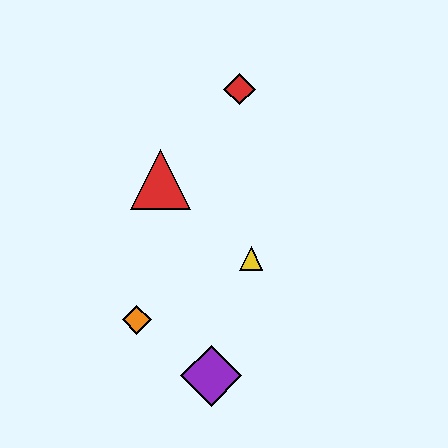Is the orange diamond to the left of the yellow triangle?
Yes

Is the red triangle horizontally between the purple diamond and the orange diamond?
Yes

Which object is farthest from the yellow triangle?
The red diamond is farthest from the yellow triangle.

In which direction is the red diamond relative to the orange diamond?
The red diamond is above the orange diamond.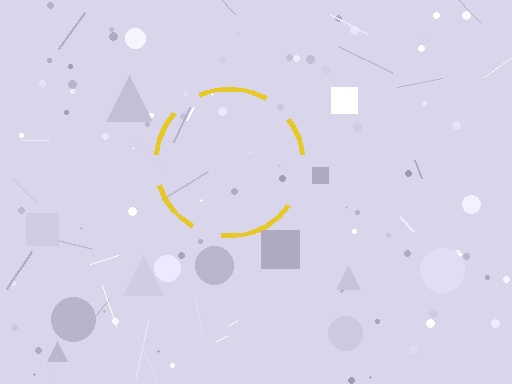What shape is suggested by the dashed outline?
The dashed outline suggests a circle.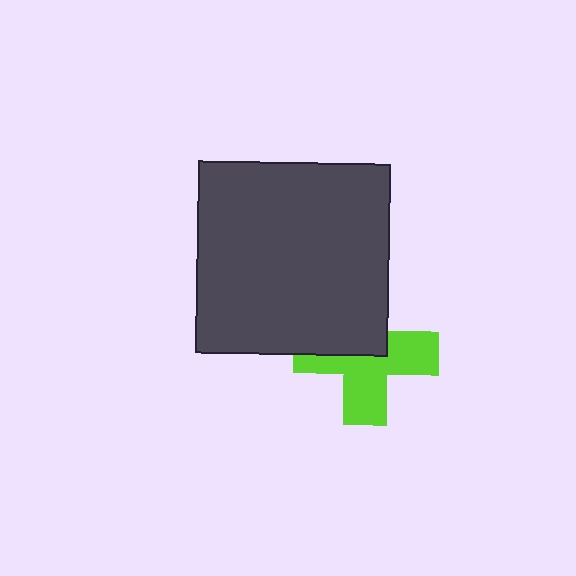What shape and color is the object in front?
The object in front is a dark gray square.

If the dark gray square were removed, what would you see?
You would see the complete lime cross.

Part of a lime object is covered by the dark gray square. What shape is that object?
It is a cross.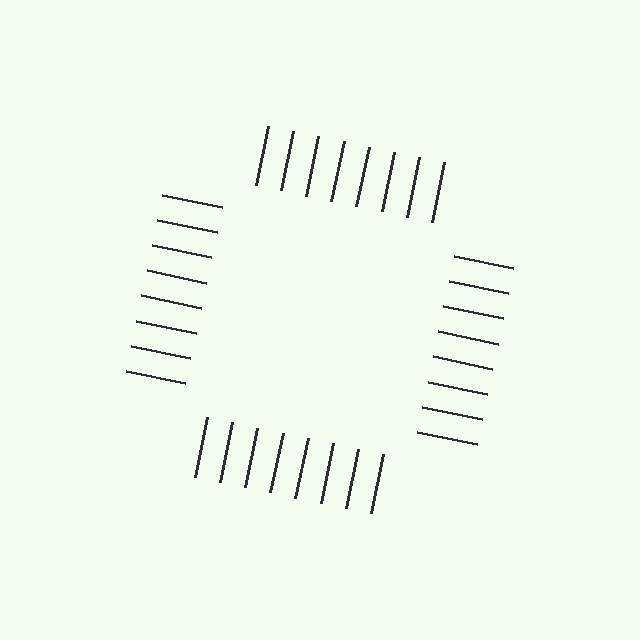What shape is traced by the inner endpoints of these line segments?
An illusory square — the line segments terminate on its edges but no continuous stroke is drawn.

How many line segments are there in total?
32 — 8 along each of the 4 edges.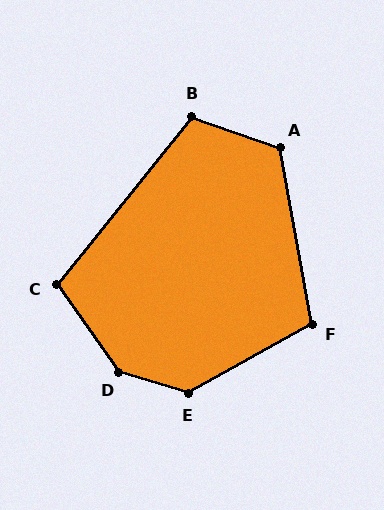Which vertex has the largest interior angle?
D, at approximately 142 degrees.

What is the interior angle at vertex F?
Approximately 109 degrees (obtuse).